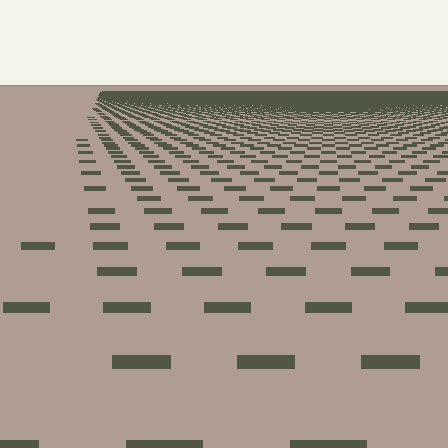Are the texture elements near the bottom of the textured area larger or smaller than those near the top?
Larger. Near the bottom, elements are closer to the viewer and appear at a bigger on-screen size.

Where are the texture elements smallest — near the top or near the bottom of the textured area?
Near the top.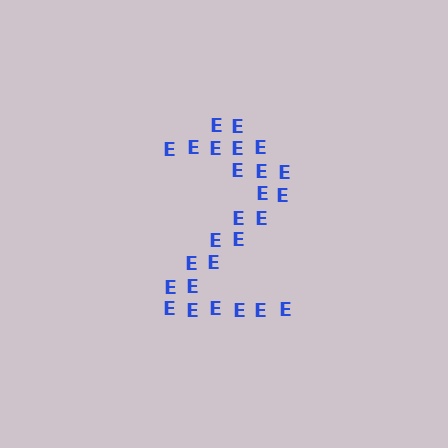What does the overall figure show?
The overall figure shows the digit 2.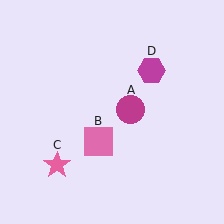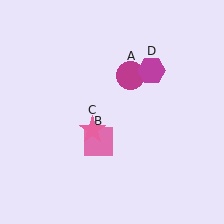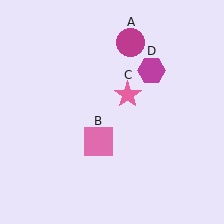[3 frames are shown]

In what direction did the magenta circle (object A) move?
The magenta circle (object A) moved up.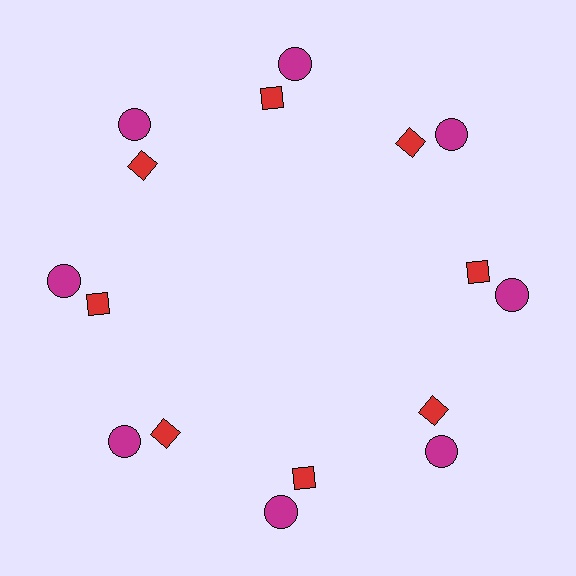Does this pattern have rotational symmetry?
Yes, this pattern has 8-fold rotational symmetry. It looks the same after rotating 45 degrees around the center.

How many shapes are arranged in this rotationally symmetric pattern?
There are 16 shapes, arranged in 8 groups of 2.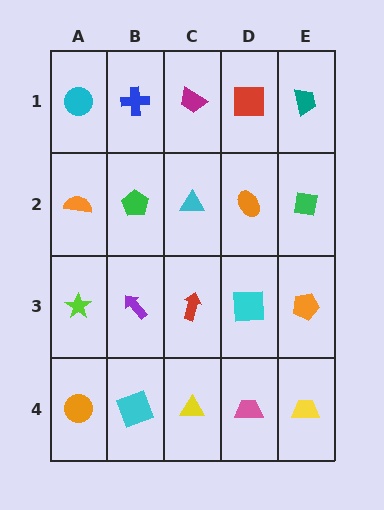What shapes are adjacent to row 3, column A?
An orange semicircle (row 2, column A), an orange circle (row 4, column A), a purple arrow (row 3, column B).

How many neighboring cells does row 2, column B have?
4.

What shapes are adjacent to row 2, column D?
A red square (row 1, column D), a cyan square (row 3, column D), a cyan triangle (row 2, column C), a green square (row 2, column E).